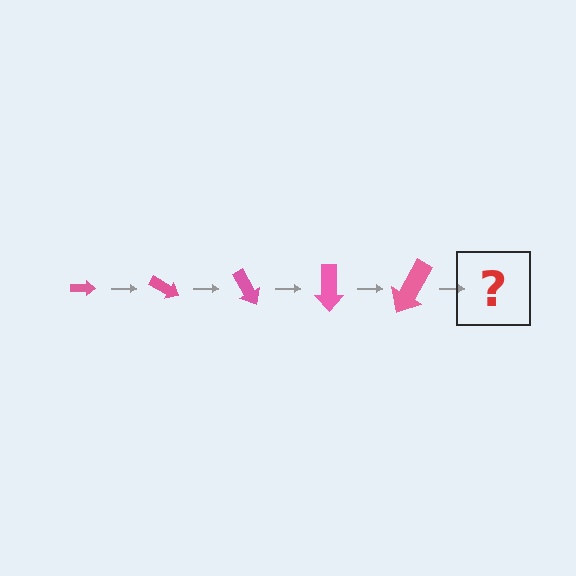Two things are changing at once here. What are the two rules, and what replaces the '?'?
The two rules are that the arrow grows larger each step and it rotates 30 degrees each step. The '?' should be an arrow, larger than the previous one and rotated 150 degrees from the start.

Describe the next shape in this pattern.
It should be an arrow, larger than the previous one and rotated 150 degrees from the start.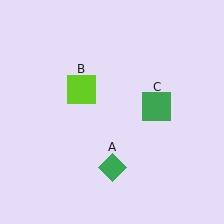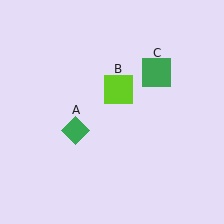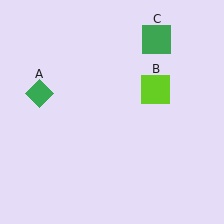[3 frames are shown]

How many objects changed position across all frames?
3 objects changed position: green diamond (object A), lime square (object B), green square (object C).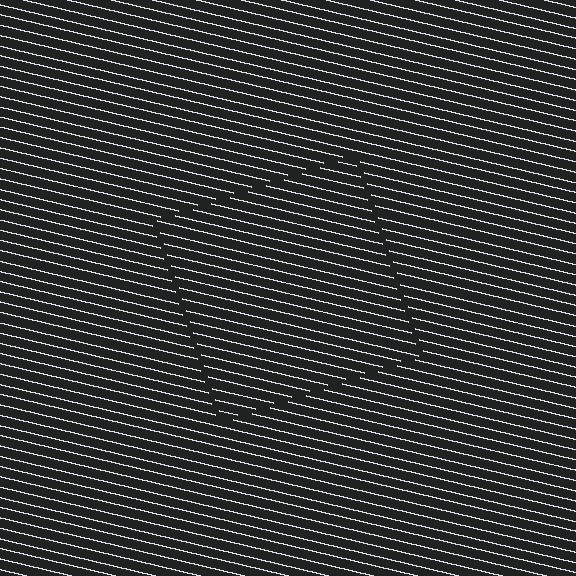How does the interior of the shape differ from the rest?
The interior of the shape contains the same grating, shifted by half a period — the contour is defined by the phase discontinuity where line-ends from the inner and outer gratings abut.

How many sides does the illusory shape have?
4 sides — the line-ends trace a square.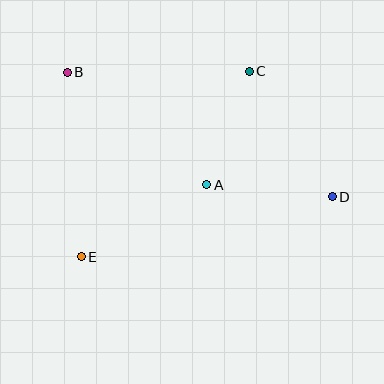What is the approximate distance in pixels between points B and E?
The distance between B and E is approximately 185 pixels.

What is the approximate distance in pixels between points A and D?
The distance between A and D is approximately 126 pixels.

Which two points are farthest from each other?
Points B and D are farthest from each other.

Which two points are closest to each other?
Points A and C are closest to each other.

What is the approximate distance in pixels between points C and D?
The distance between C and D is approximately 150 pixels.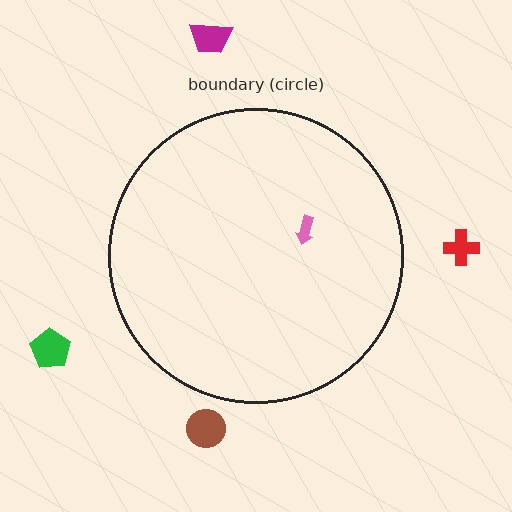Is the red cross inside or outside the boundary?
Outside.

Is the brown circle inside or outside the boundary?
Outside.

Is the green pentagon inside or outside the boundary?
Outside.